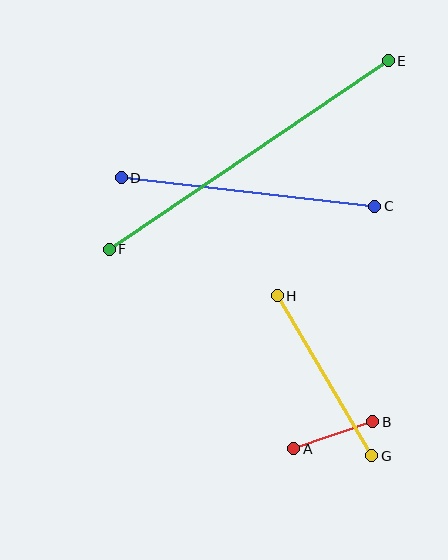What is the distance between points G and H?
The distance is approximately 186 pixels.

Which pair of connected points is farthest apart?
Points E and F are farthest apart.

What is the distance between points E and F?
The distance is approximately 337 pixels.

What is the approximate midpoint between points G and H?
The midpoint is at approximately (324, 376) pixels.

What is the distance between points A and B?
The distance is approximately 83 pixels.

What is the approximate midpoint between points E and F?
The midpoint is at approximately (249, 155) pixels.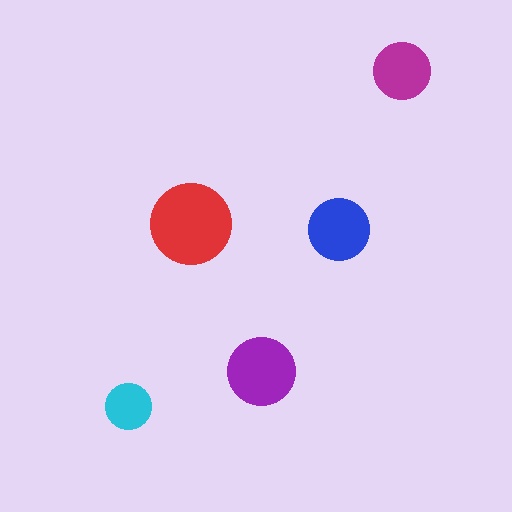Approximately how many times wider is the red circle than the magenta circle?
About 1.5 times wider.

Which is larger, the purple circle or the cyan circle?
The purple one.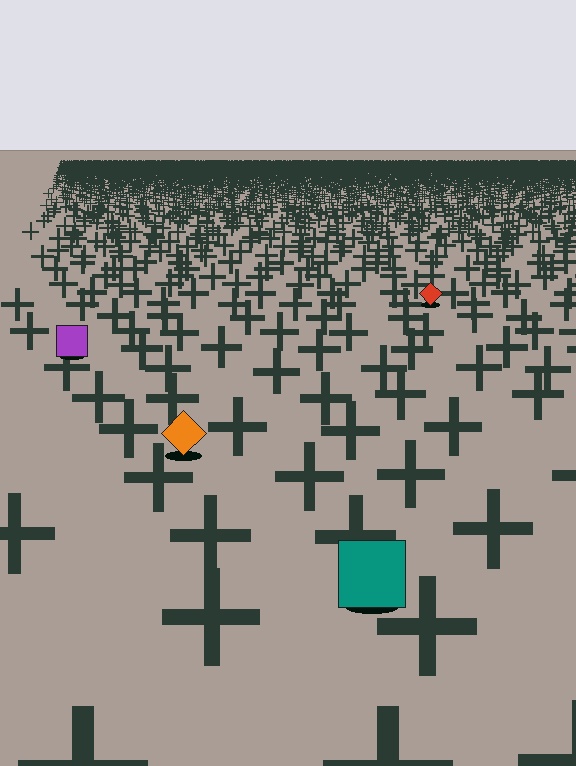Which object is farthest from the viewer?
The red diamond is farthest from the viewer. It appears smaller and the ground texture around it is denser.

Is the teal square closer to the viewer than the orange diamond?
Yes. The teal square is closer — you can tell from the texture gradient: the ground texture is coarser near it.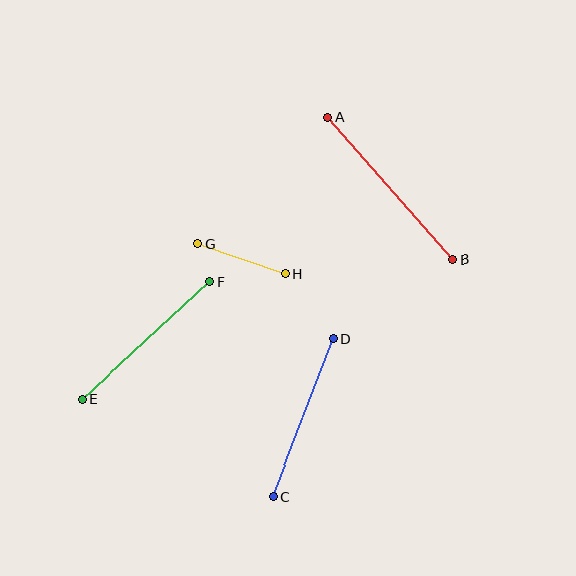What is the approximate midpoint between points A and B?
The midpoint is at approximately (390, 188) pixels.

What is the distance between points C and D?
The distance is approximately 170 pixels.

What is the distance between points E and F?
The distance is approximately 173 pixels.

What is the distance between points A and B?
The distance is approximately 189 pixels.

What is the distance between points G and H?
The distance is approximately 93 pixels.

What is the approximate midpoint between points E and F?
The midpoint is at approximately (146, 340) pixels.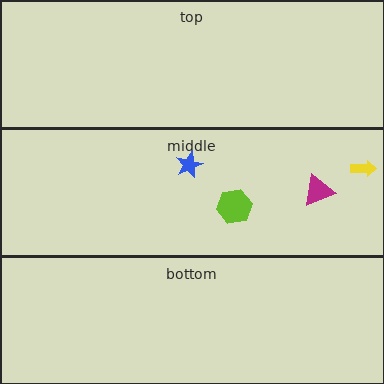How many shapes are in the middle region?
4.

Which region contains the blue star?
The middle region.